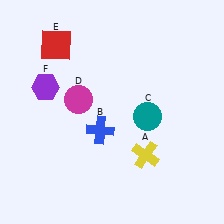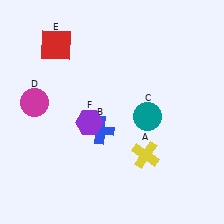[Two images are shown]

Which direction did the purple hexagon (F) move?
The purple hexagon (F) moved right.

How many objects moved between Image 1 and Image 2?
2 objects moved between the two images.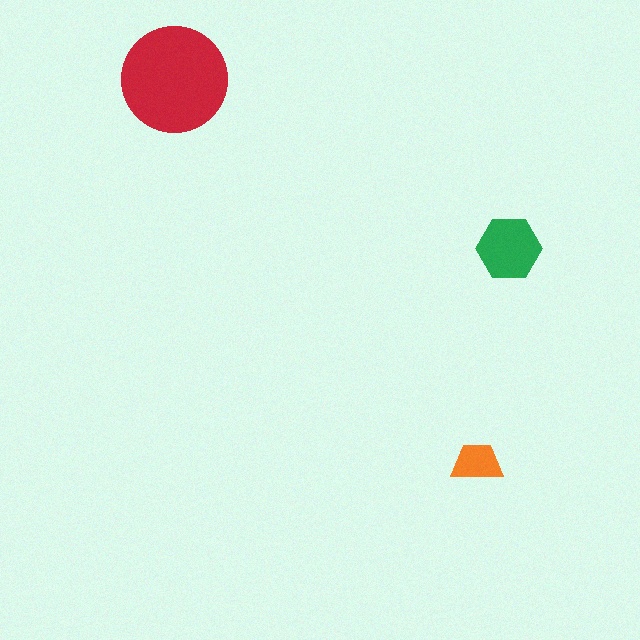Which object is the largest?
The red circle.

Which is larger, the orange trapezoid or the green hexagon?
The green hexagon.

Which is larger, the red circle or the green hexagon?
The red circle.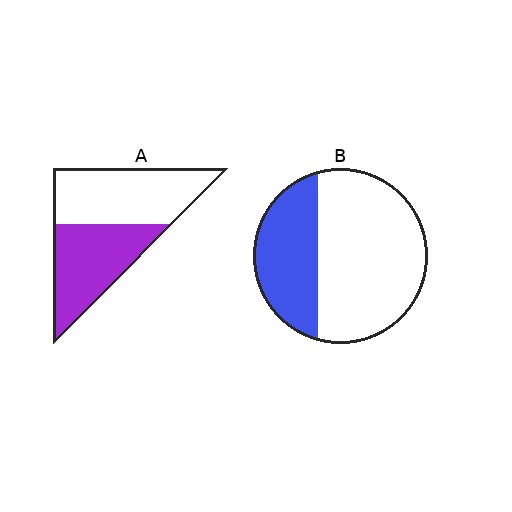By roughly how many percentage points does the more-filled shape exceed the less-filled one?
By roughly 15 percentage points (A over B).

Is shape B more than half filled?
No.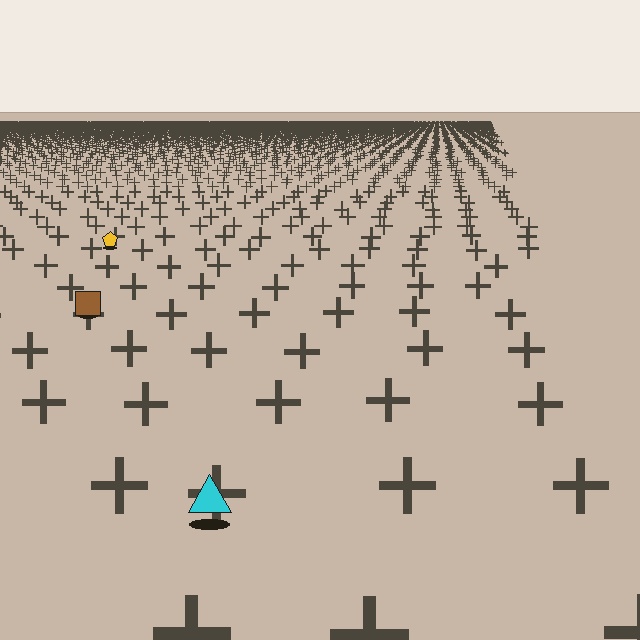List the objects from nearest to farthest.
From nearest to farthest: the cyan triangle, the brown square, the yellow pentagon.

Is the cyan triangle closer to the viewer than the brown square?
Yes. The cyan triangle is closer — you can tell from the texture gradient: the ground texture is coarser near it.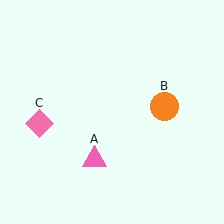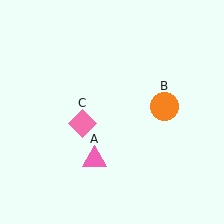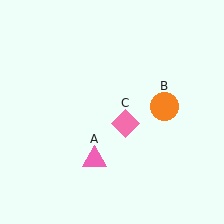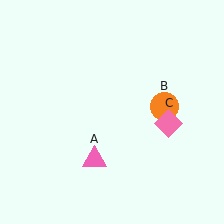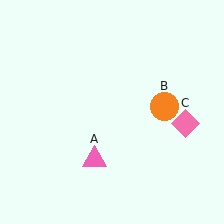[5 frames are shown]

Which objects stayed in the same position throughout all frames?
Pink triangle (object A) and orange circle (object B) remained stationary.